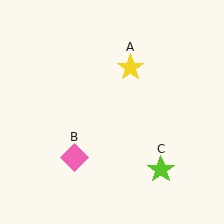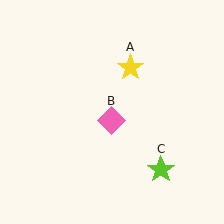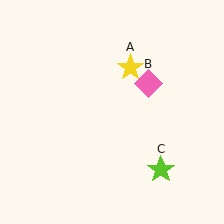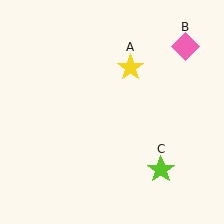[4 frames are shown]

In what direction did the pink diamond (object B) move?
The pink diamond (object B) moved up and to the right.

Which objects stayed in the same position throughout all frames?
Yellow star (object A) and lime star (object C) remained stationary.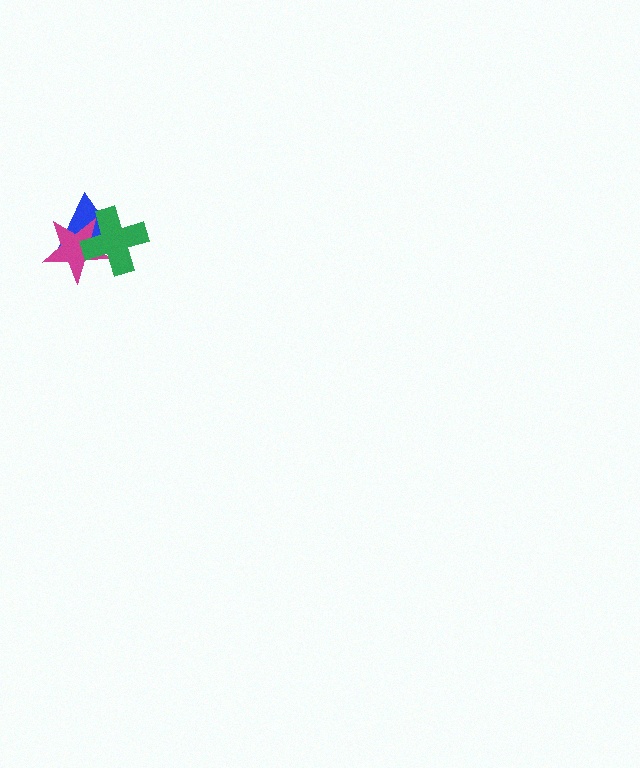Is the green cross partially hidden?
No, no other shape covers it.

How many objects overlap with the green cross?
2 objects overlap with the green cross.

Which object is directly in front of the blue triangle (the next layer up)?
The magenta star is directly in front of the blue triangle.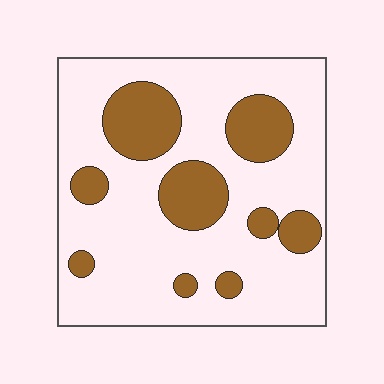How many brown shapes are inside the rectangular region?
9.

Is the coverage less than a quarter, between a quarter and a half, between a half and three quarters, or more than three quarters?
Less than a quarter.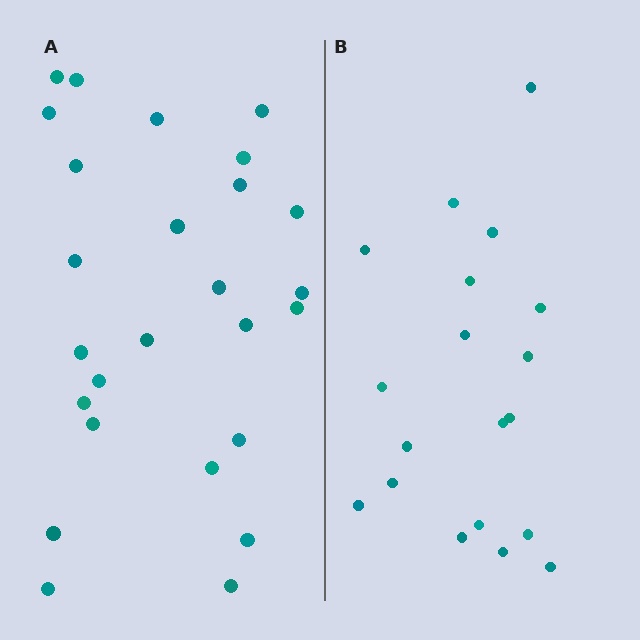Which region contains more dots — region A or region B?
Region A (the left region) has more dots.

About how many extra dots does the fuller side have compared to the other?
Region A has roughly 8 or so more dots than region B.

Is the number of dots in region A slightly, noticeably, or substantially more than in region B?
Region A has noticeably more, but not dramatically so. The ratio is roughly 1.4 to 1.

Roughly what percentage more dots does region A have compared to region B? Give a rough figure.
About 35% more.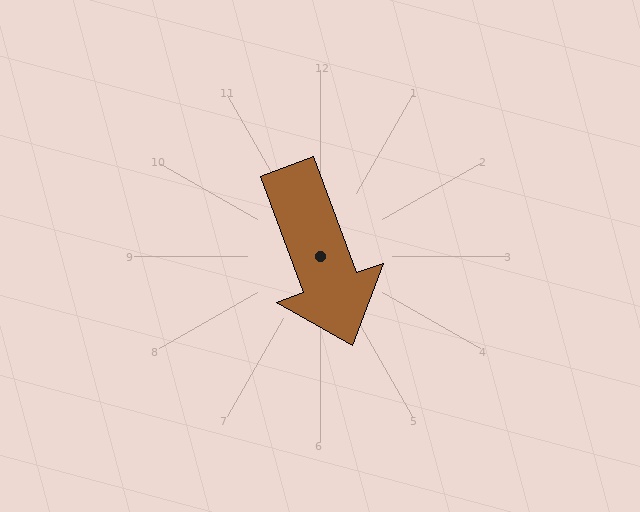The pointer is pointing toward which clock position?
Roughly 5 o'clock.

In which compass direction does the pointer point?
South.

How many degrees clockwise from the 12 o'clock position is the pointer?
Approximately 160 degrees.